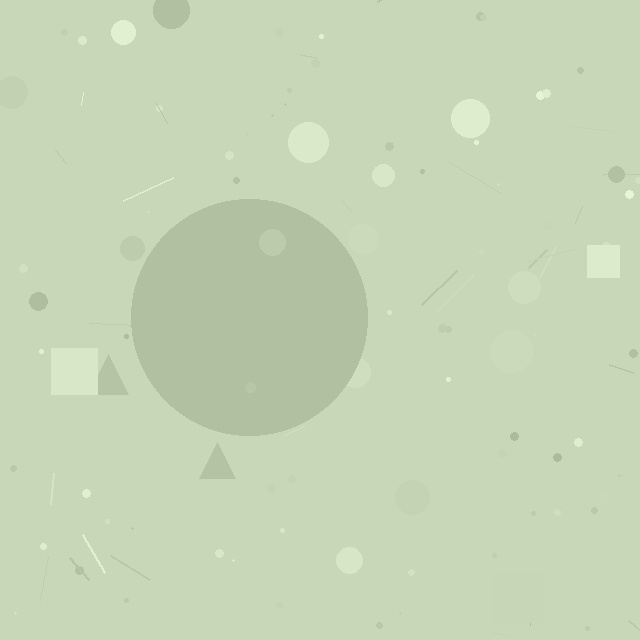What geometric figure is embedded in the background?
A circle is embedded in the background.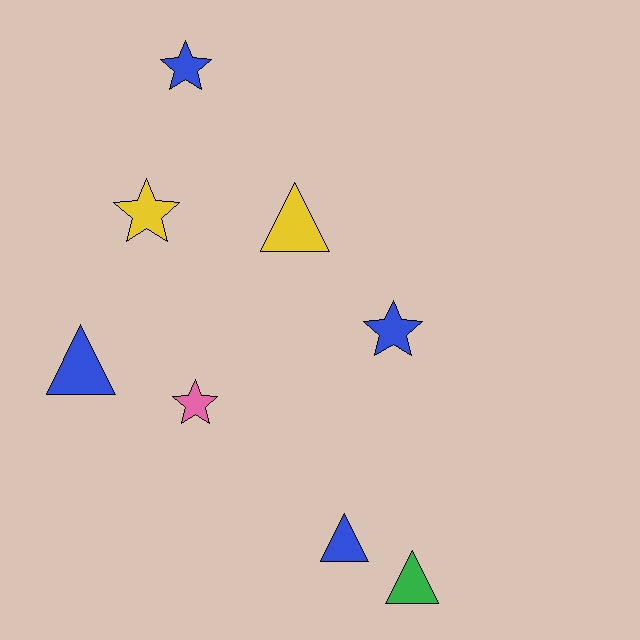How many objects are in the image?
There are 8 objects.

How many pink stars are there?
There is 1 pink star.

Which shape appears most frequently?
Star, with 4 objects.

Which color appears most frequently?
Blue, with 4 objects.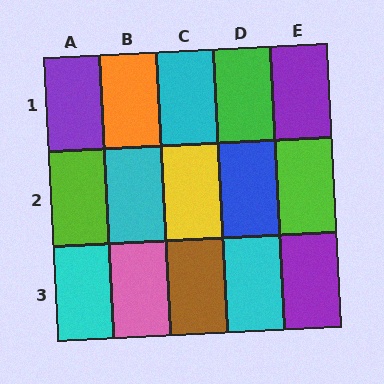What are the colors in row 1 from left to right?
Purple, orange, cyan, green, purple.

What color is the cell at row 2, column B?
Cyan.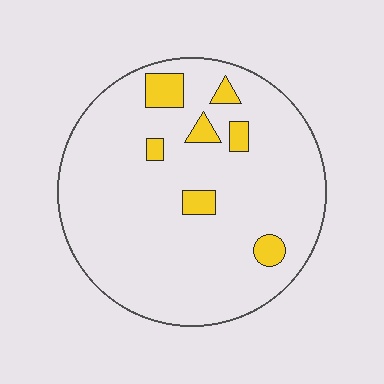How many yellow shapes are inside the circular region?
7.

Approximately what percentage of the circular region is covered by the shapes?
Approximately 10%.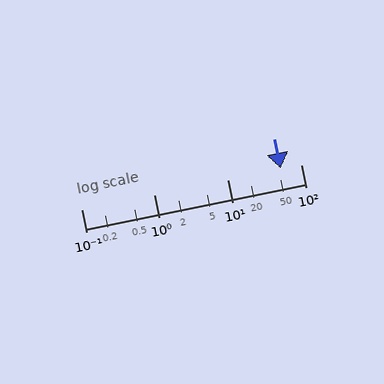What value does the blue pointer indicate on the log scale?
The pointer indicates approximately 53.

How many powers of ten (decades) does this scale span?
The scale spans 3 decades, from 0.1 to 100.